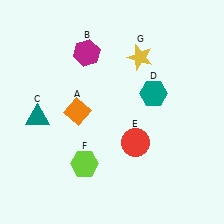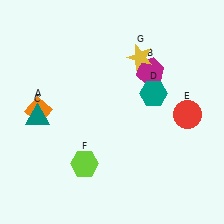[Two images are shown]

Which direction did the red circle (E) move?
The red circle (E) moved right.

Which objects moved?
The objects that moved are: the orange diamond (A), the magenta hexagon (B), the red circle (E).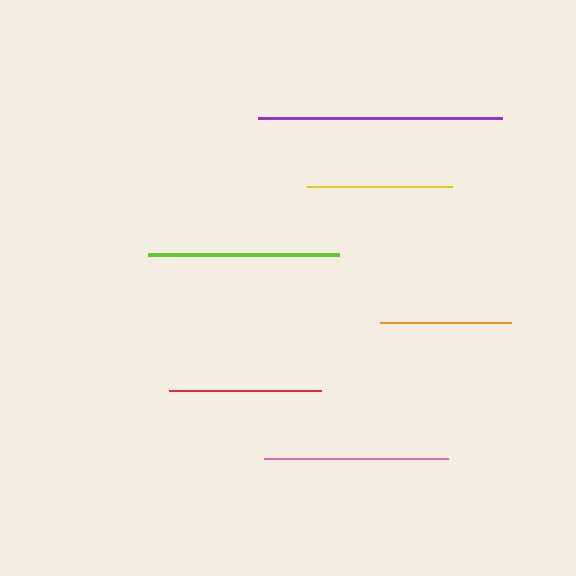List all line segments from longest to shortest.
From longest to shortest: purple, lime, pink, red, yellow, orange.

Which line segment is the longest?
The purple line is the longest at approximately 244 pixels.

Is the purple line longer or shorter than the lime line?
The purple line is longer than the lime line.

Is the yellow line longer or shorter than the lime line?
The lime line is longer than the yellow line.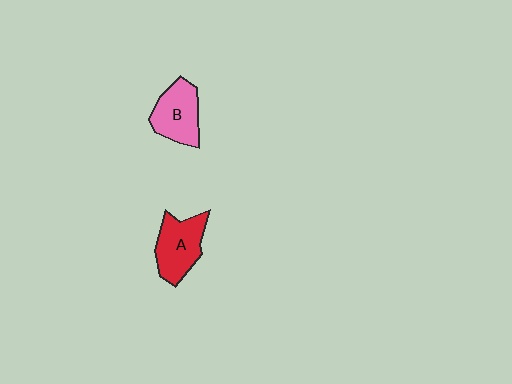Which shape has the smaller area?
Shape B (pink).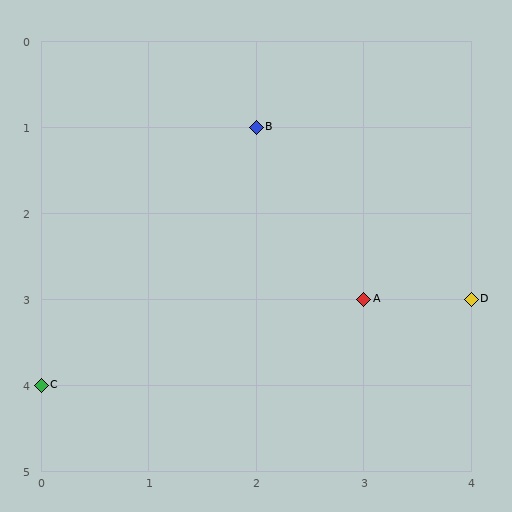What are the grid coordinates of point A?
Point A is at grid coordinates (3, 3).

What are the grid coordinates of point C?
Point C is at grid coordinates (0, 4).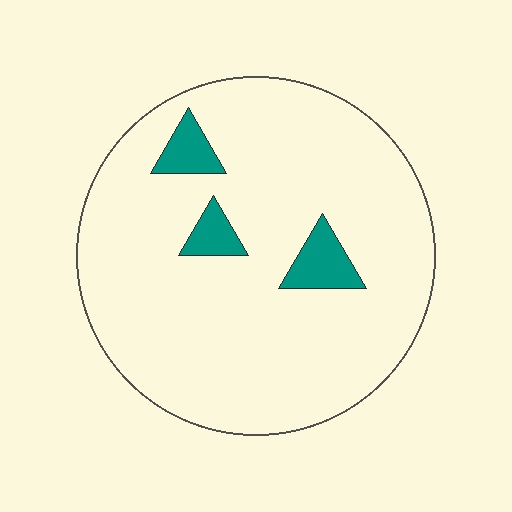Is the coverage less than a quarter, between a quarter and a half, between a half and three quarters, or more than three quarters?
Less than a quarter.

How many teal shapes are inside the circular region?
3.